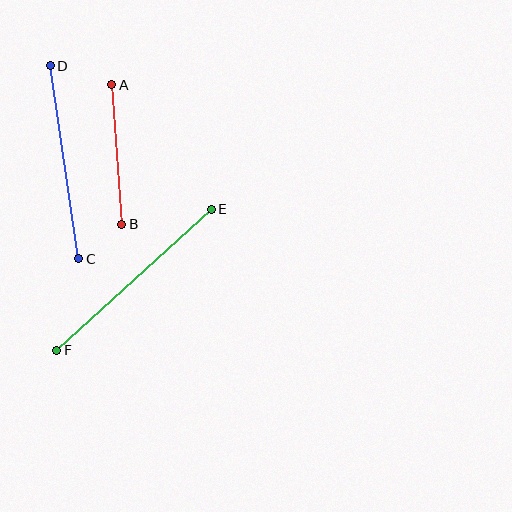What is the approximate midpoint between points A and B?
The midpoint is at approximately (117, 155) pixels.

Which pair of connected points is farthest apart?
Points E and F are farthest apart.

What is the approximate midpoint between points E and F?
The midpoint is at approximately (134, 280) pixels.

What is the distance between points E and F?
The distance is approximately 209 pixels.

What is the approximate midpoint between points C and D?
The midpoint is at approximately (64, 162) pixels.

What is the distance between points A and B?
The distance is approximately 140 pixels.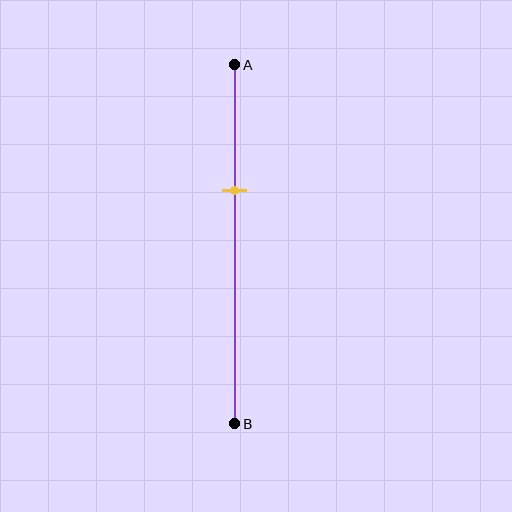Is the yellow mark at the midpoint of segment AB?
No, the mark is at about 35% from A, not at the 50% midpoint.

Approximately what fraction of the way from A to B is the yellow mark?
The yellow mark is approximately 35% of the way from A to B.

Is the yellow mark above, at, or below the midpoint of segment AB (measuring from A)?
The yellow mark is above the midpoint of segment AB.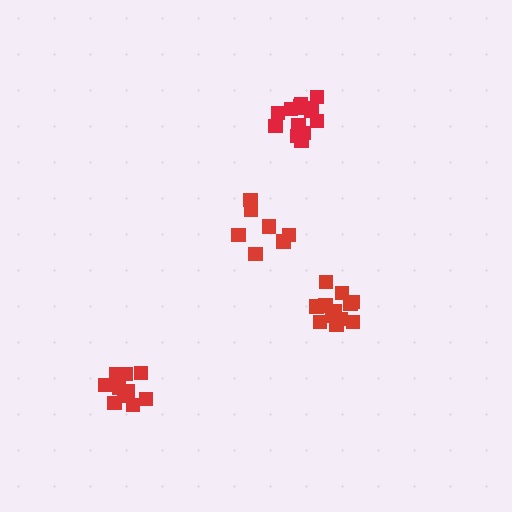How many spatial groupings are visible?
There are 4 spatial groupings.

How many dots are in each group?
Group 1: 13 dots, Group 2: 7 dots, Group 3: 13 dots, Group 4: 11 dots (44 total).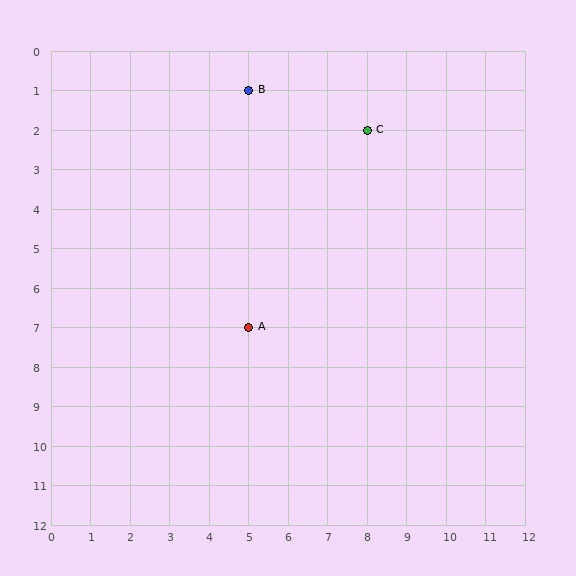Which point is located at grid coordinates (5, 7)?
Point A is at (5, 7).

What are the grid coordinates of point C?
Point C is at grid coordinates (8, 2).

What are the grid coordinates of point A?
Point A is at grid coordinates (5, 7).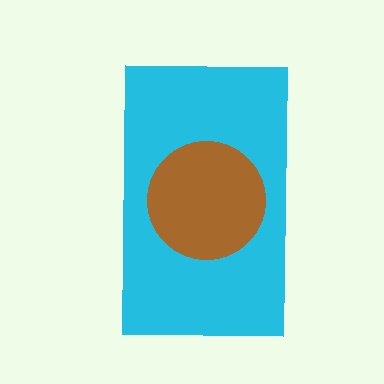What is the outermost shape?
The cyan rectangle.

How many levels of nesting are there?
2.